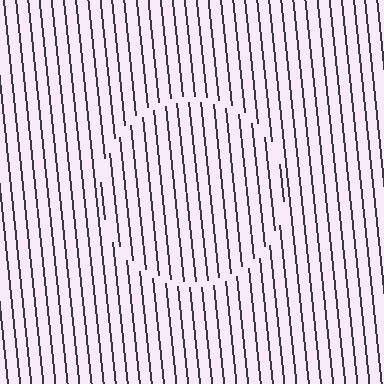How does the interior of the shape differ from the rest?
The interior of the shape contains the same grating, shifted by half a period — the contour is defined by the phase discontinuity where line-ends from the inner and outer gratings abut.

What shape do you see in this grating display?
An illusory circle. The interior of the shape contains the same grating, shifted by half a period — the contour is defined by the phase discontinuity where line-ends from the inner and outer gratings abut.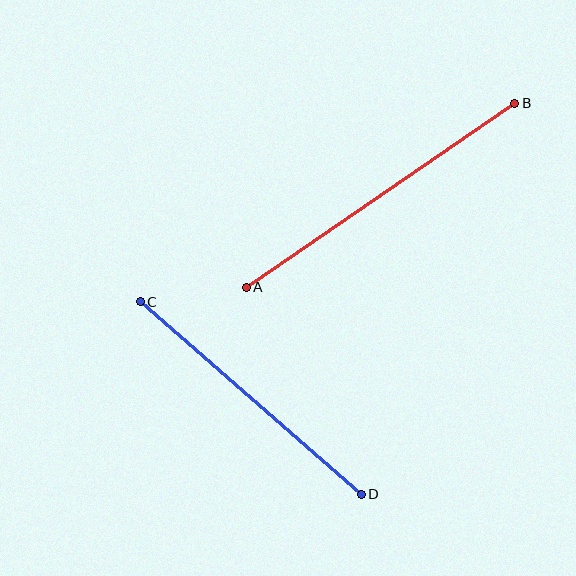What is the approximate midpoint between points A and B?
The midpoint is at approximately (381, 195) pixels.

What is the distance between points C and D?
The distance is approximately 293 pixels.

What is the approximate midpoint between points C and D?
The midpoint is at approximately (251, 398) pixels.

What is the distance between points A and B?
The distance is approximately 325 pixels.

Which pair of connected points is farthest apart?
Points A and B are farthest apart.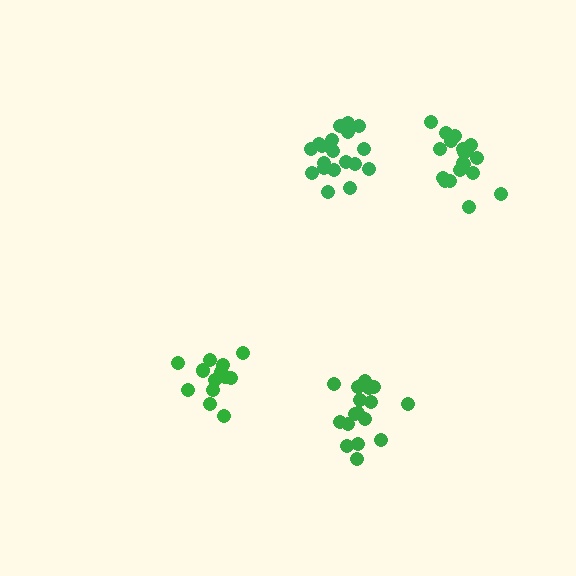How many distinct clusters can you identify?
There are 4 distinct clusters.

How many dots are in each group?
Group 1: 14 dots, Group 2: 19 dots, Group 3: 17 dots, Group 4: 19 dots (69 total).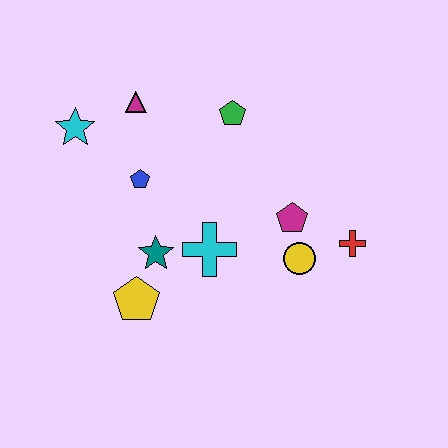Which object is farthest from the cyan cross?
The cyan star is farthest from the cyan cross.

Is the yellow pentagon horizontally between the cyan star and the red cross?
Yes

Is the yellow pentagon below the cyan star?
Yes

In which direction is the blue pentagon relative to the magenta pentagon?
The blue pentagon is to the left of the magenta pentagon.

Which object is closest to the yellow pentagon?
The teal star is closest to the yellow pentagon.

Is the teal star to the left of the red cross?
Yes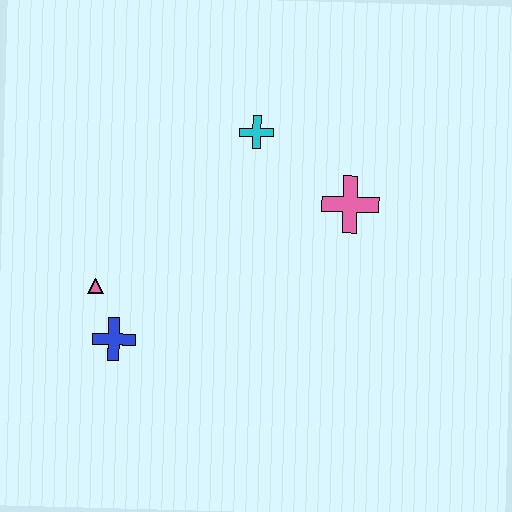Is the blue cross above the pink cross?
No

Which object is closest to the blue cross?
The pink triangle is closest to the blue cross.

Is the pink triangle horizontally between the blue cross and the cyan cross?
No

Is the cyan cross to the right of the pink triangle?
Yes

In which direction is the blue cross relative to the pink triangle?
The blue cross is below the pink triangle.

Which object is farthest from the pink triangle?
The pink cross is farthest from the pink triangle.